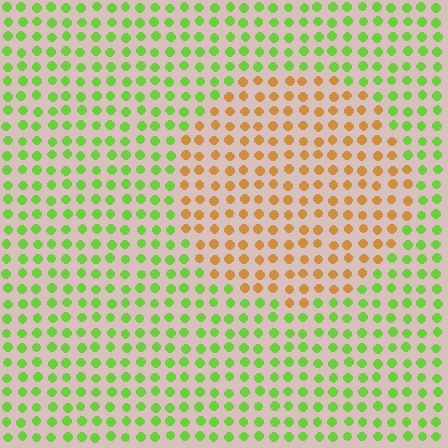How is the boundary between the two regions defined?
The boundary is defined purely by a slight shift in hue (about 68 degrees). Spacing, size, and orientation are identical on both sides.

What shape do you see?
I see a circle.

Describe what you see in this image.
The image is filled with small lime elements in a uniform arrangement. A circle-shaped region is visible where the elements are tinted to a slightly different hue, forming a subtle color boundary.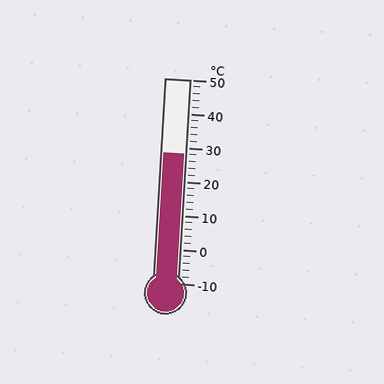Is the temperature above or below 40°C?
The temperature is below 40°C.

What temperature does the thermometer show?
The thermometer shows approximately 28°C.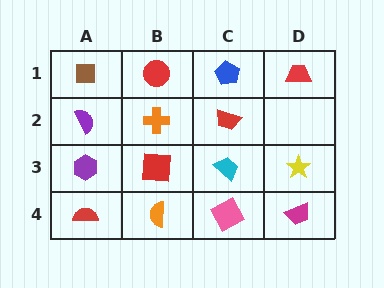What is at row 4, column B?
An orange semicircle.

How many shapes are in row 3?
4 shapes.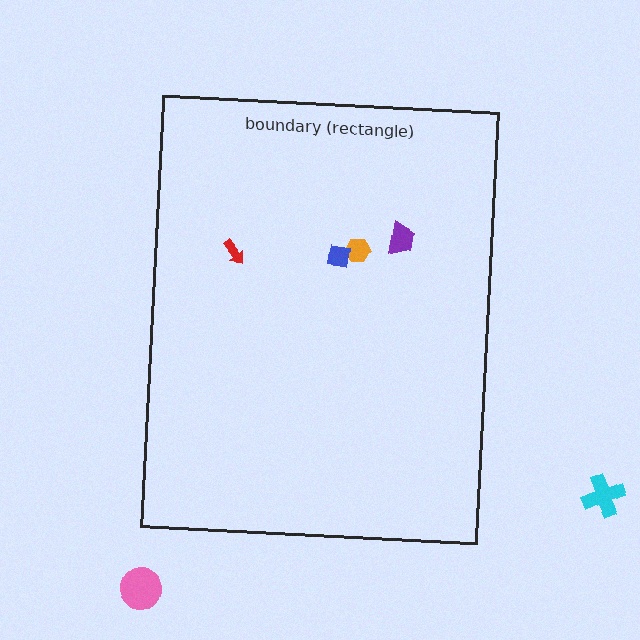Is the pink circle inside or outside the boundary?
Outside.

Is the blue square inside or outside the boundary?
Inside.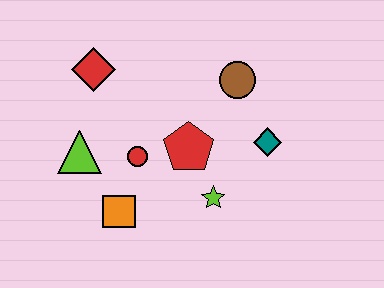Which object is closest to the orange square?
The red circle is closest to the orange square.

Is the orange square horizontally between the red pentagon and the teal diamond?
No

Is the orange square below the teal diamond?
Yes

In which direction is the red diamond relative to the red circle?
The red diamond is above the red circle.